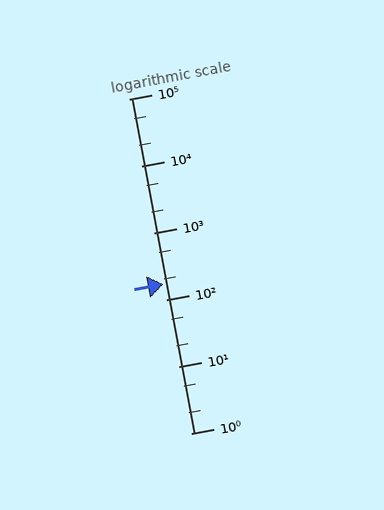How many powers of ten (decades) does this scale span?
The scale spans 5 decades, from 1 to 100000.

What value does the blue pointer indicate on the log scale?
The pointer indicates approximately 170.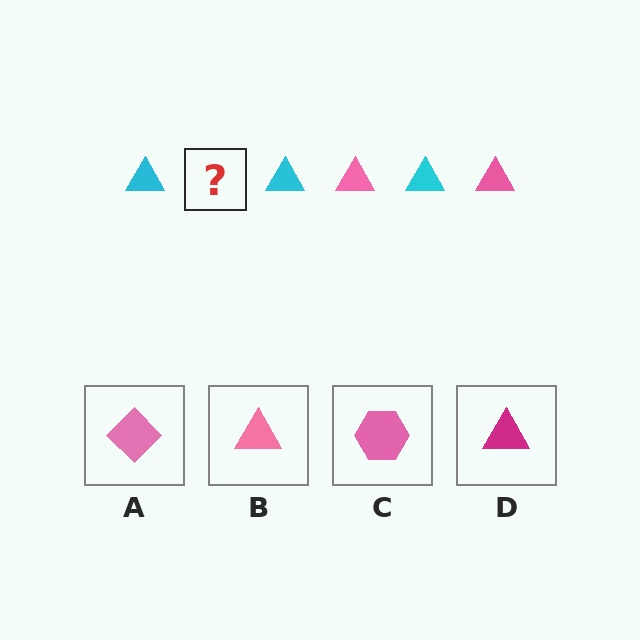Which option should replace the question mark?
Option B.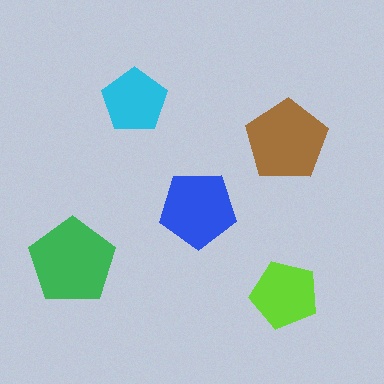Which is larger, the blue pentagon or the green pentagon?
The green one.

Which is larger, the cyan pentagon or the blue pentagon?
The blue one.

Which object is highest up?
The cyan pentagon is topmost.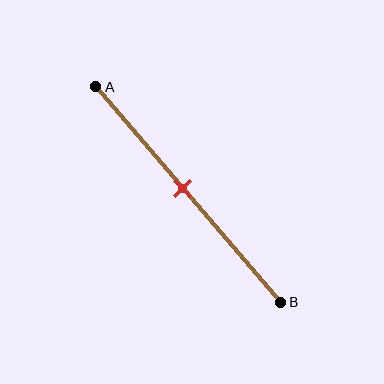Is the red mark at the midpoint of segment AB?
Yes, the mark is approximately at the midpoint.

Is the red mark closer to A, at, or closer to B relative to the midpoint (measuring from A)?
The red mark is approximately at the midpoint of segment AB.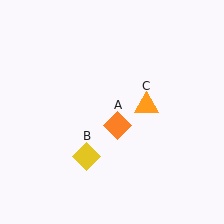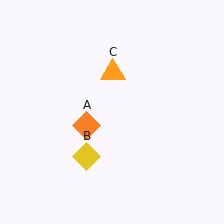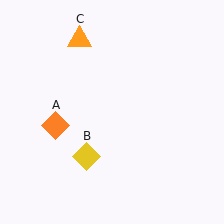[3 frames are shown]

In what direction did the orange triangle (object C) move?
The orange triangle (object C) moved up and to the left.